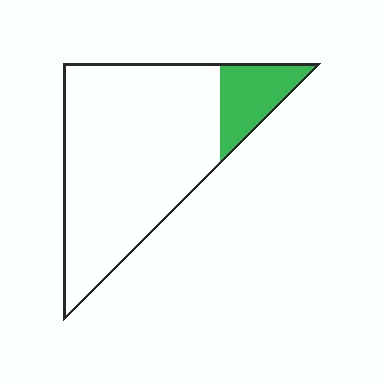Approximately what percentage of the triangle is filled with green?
Approximately 15%.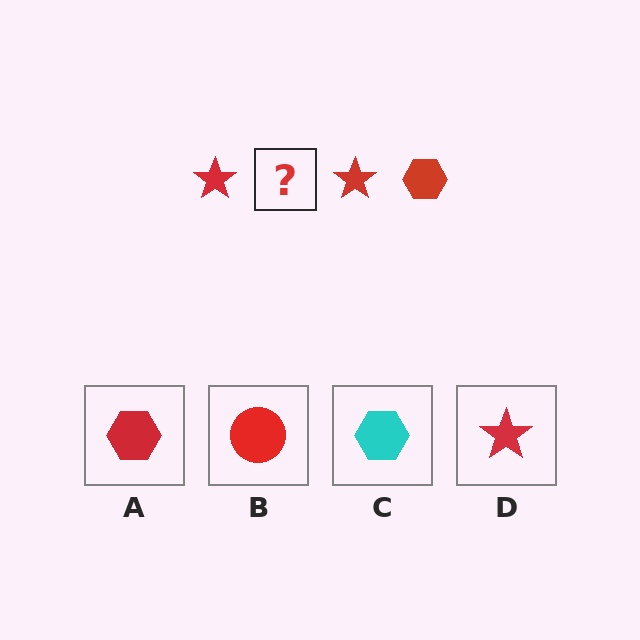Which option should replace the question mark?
Option A.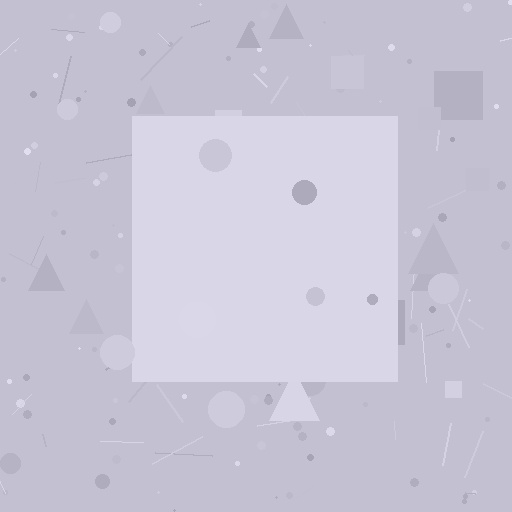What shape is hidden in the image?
A square is hidden in the image.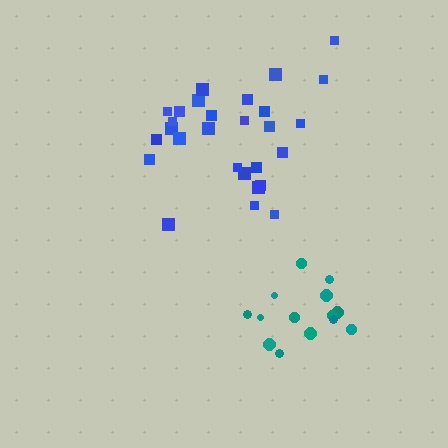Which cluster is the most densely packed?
Teal.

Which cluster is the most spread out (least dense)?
Blue.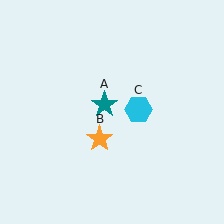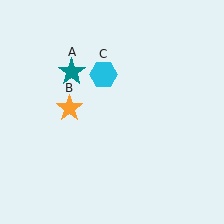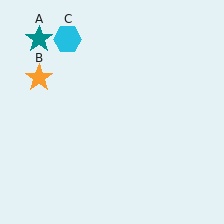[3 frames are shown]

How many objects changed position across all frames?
3 objects changed position: teal star (object A), orange star (object B), cyan hexagon (object C).